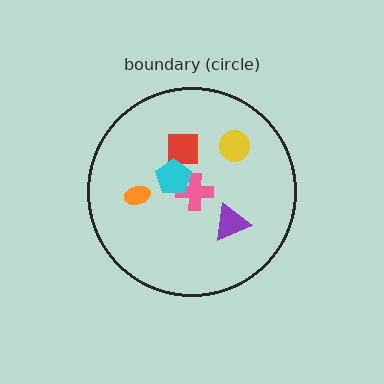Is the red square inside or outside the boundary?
Inside.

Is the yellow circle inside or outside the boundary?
Inside.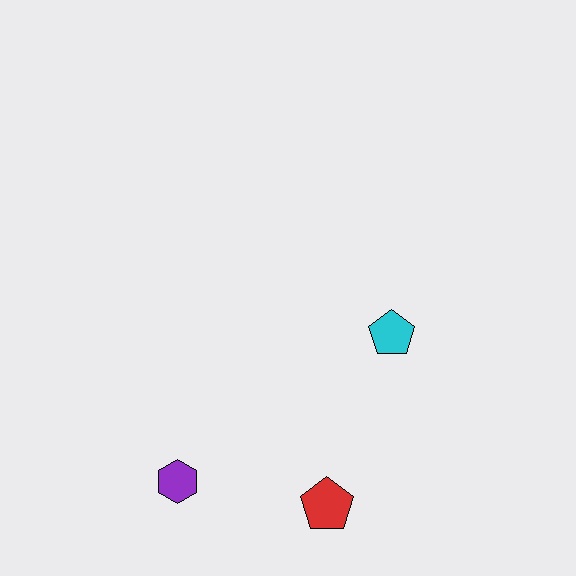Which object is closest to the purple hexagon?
The red pentagon is closest to the purple hexagon.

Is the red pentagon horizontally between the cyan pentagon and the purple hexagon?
Yes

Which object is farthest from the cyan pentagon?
The purple hexagon is farthest from the cyan pentagon.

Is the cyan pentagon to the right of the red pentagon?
Yes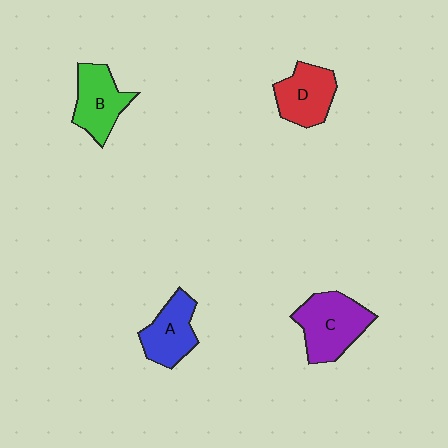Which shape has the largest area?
Shape C (purple).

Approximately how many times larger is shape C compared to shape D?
Approximately 1.3 times.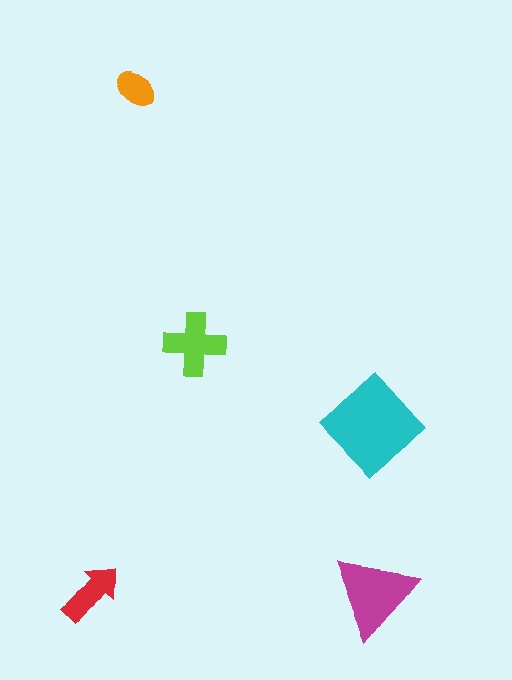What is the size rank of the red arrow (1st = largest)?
4th.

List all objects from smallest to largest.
The orange ellipse, the red arrow, the lime cross, the magenta triangle, the cyan diamond.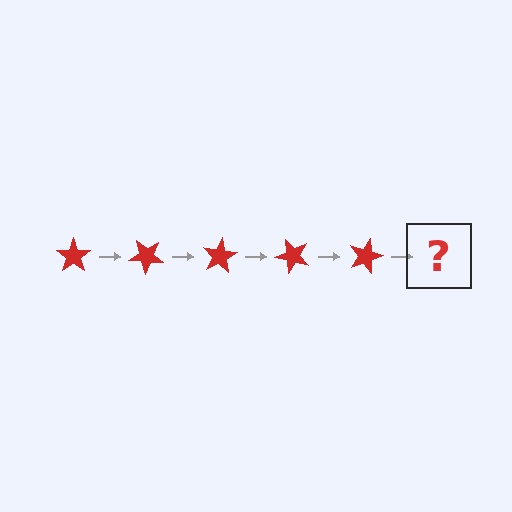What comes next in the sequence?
The next element should be a red star rotated 200 degrees.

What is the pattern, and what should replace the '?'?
The pattern is that the star rotates 40 degrees each step. The '?' should be a red star rotated 200 degrees.